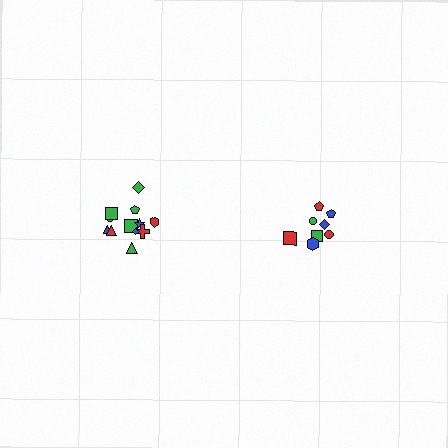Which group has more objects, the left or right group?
The left group.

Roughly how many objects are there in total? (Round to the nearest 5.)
Roughly 20 objects in total.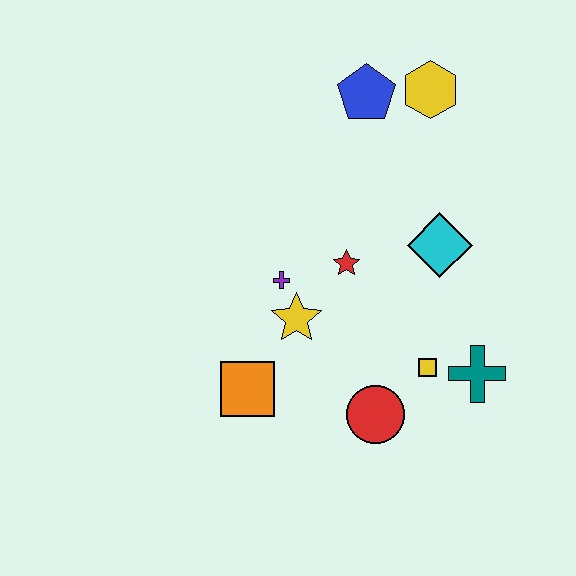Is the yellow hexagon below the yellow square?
No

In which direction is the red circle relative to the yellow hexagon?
The red circle is below the yellow hexagon.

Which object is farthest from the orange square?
The yellow hexagon is farthest from the orange square.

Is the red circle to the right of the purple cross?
Yes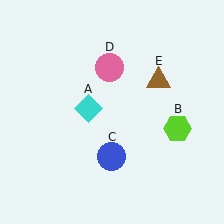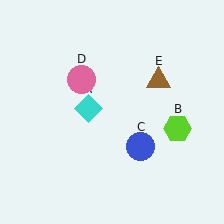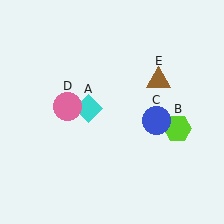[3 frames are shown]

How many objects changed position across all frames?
2 objects changed position: blue circle (object C), pink circle (object D).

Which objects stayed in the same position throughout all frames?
Cyan diamond (object A) and lime hexagon (object B) and brown triangle (object E) remained stationary.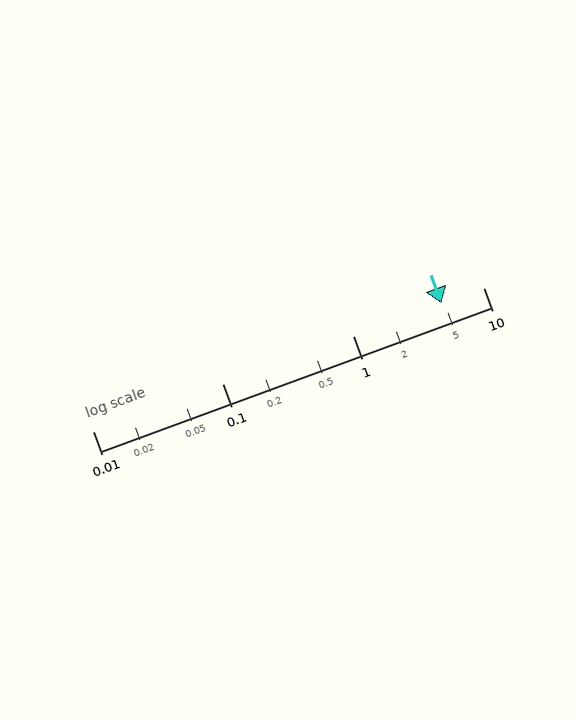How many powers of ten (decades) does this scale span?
The scale spans 3 decades, from 0.01 to 10.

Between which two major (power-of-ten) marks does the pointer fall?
The pointer is between 1 and 10.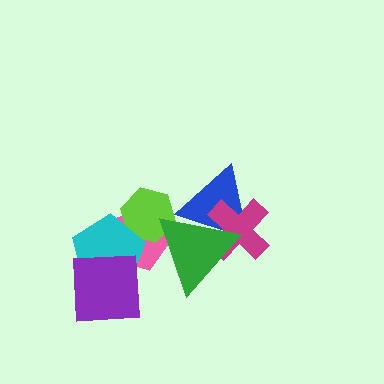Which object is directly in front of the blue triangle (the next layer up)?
The magenta cross is directly in front of the blue triangle.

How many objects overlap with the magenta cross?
2 objects overlap with the magenta cross.